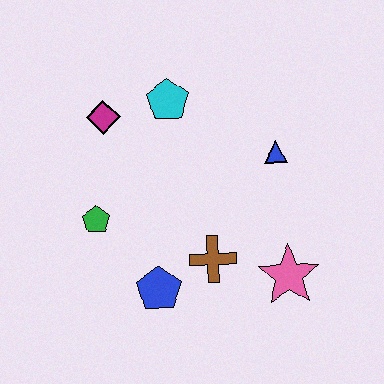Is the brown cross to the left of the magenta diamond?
No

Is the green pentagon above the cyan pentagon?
No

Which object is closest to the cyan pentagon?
The magenta diamond is closest to the cyan pentagon.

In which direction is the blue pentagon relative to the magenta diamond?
The blue pentagon is below the magenta diamond.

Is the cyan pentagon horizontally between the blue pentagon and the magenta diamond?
No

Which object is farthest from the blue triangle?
The green pentagon is farthest from the blue triangle.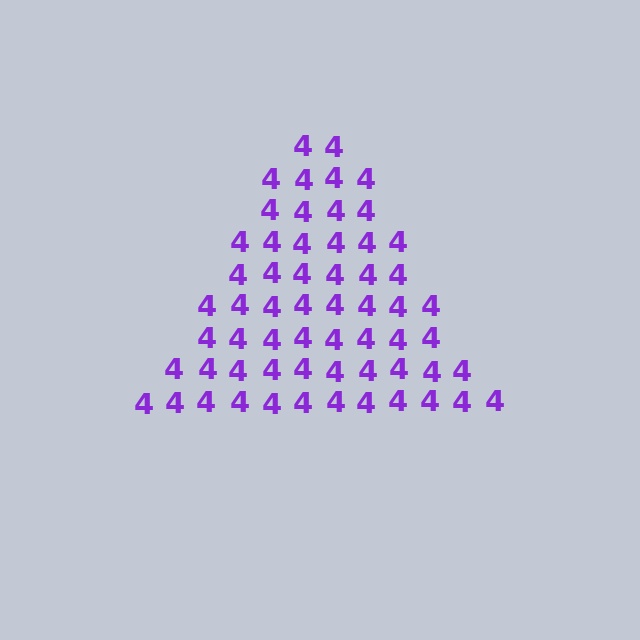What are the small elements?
The small elements are digit 4's.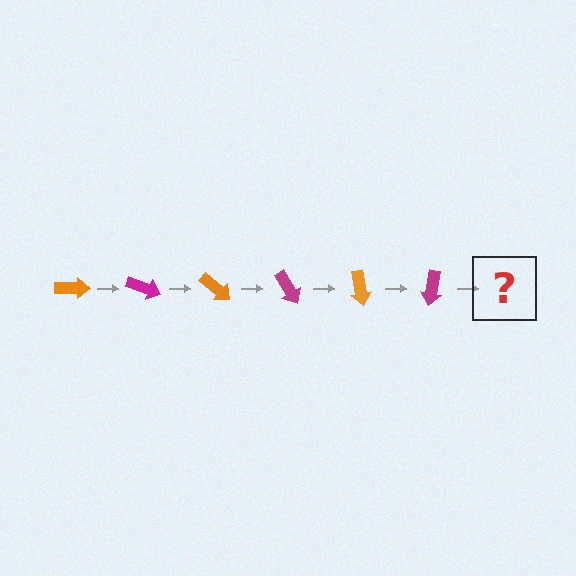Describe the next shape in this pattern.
It should be an orange arrow, rotated 120 degrees from the start.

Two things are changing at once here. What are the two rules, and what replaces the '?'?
The two rules are that it rotates 20 degrees each step and the color cycles through orange and magenta. The '?' should be an orange arrow, rotated 120 degrees from the start.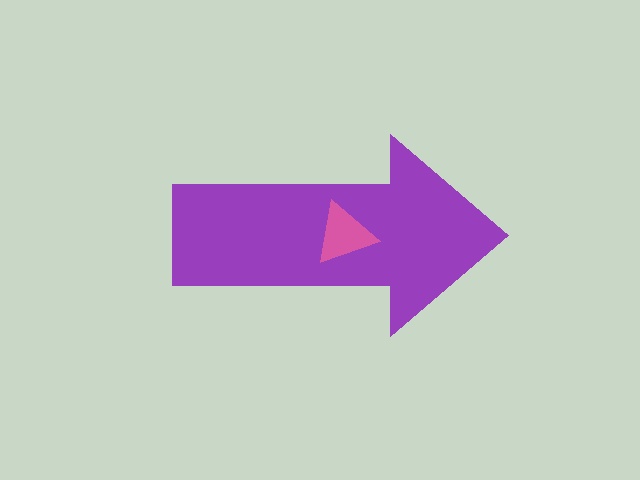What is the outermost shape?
The purple arrow.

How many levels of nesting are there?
2.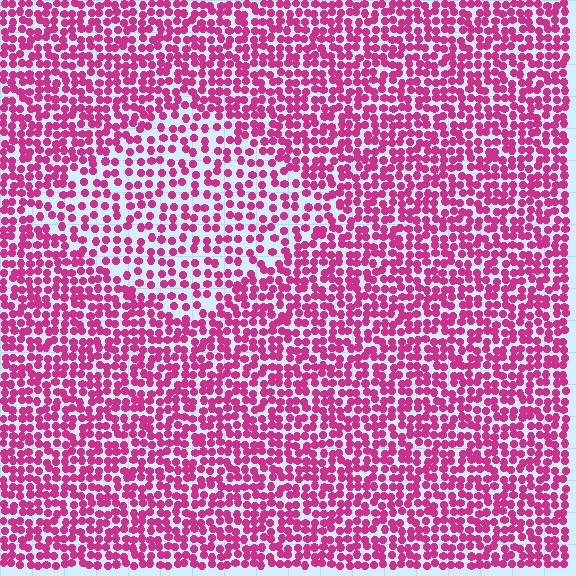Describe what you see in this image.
The image contains small magenta elements arranged at two different densities. A diamond-shaped region is visible where the elements are less densely packed than the surrounding area.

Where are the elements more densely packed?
The elements are more densely packed outside the diamond boundary.